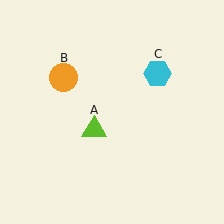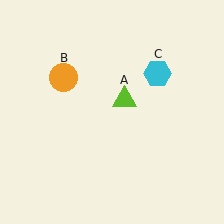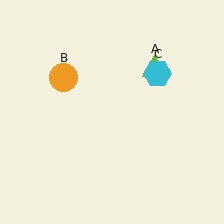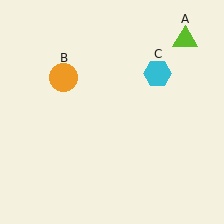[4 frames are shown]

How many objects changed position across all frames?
1 object changed position: lime triangle (object A).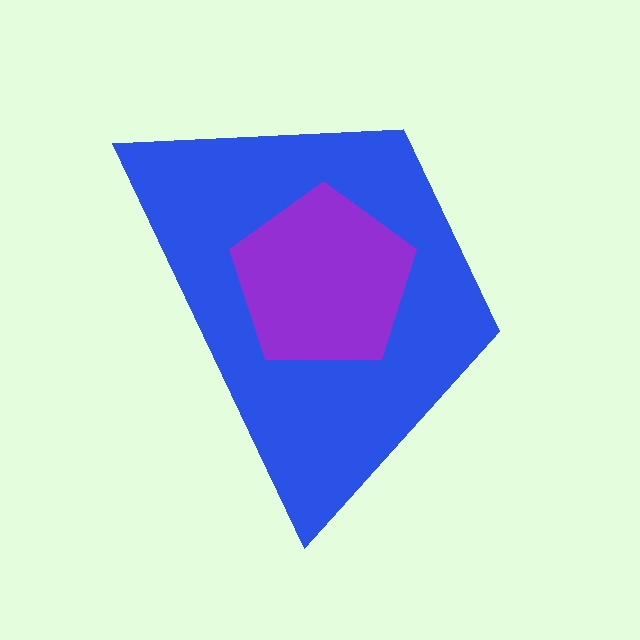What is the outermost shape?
The blue trapezoid.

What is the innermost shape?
The purple pentagon.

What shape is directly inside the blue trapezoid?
The purple pentagon.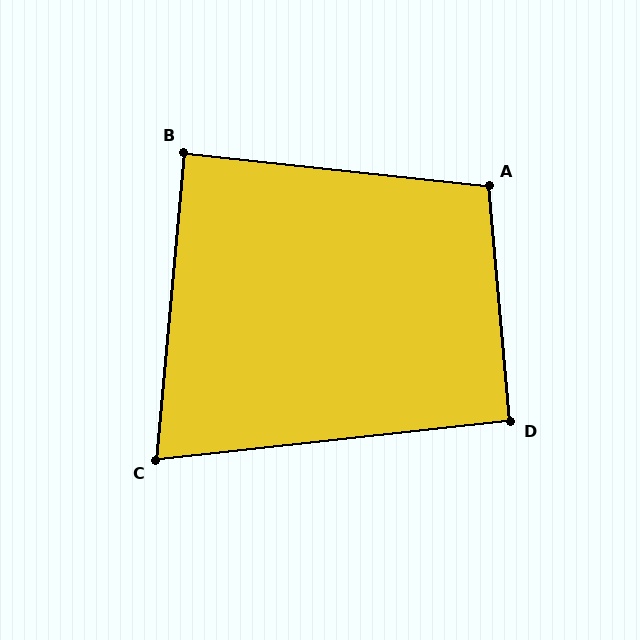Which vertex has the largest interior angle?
A, at approximately 101 degrees.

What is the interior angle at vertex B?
Approximately 89 degrees (approximately right).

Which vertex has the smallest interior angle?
C, at approximately 79 degrees.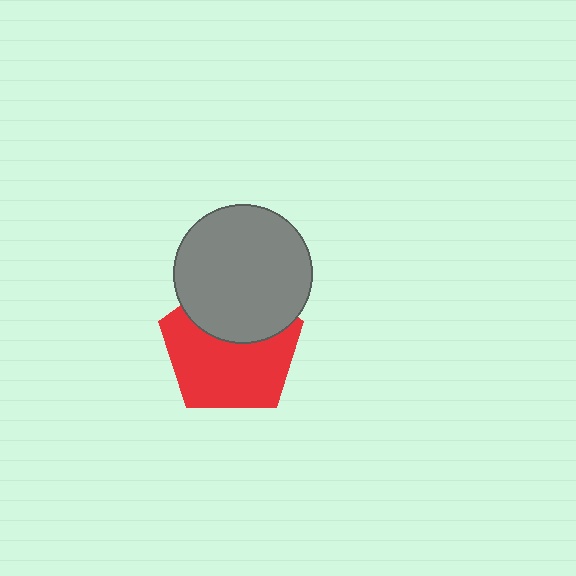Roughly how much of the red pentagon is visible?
About half of it is visible (roughly 63%).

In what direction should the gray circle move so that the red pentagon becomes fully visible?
The gray circle should move up. That is the shortest direction to clear the overlap and leave the red pentagon fully visible.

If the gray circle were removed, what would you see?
You would see the complete red pentagon.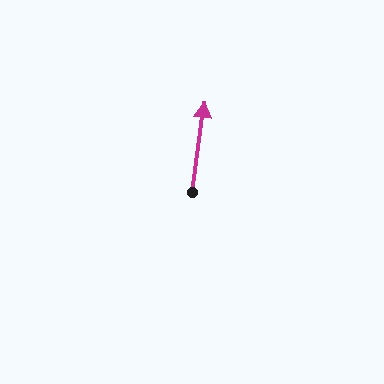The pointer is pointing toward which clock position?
Roughly 12 o'clock.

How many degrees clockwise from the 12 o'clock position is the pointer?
Approximately 8 degrees.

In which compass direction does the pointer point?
North.